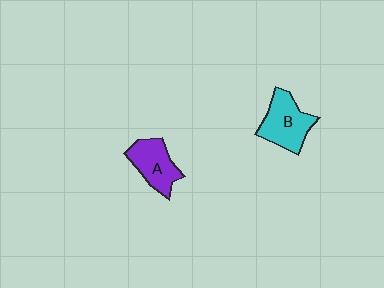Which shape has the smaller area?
Shape A (purple).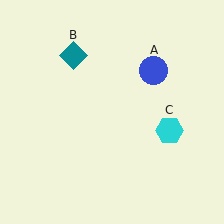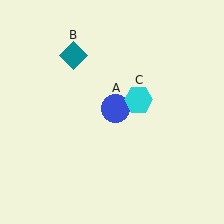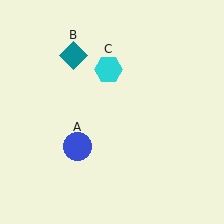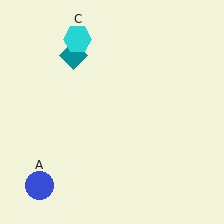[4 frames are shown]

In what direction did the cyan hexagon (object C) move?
The cyan hexagon (object C) moved up and to the left.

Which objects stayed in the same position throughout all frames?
Teal diamond (object B) remained stationary.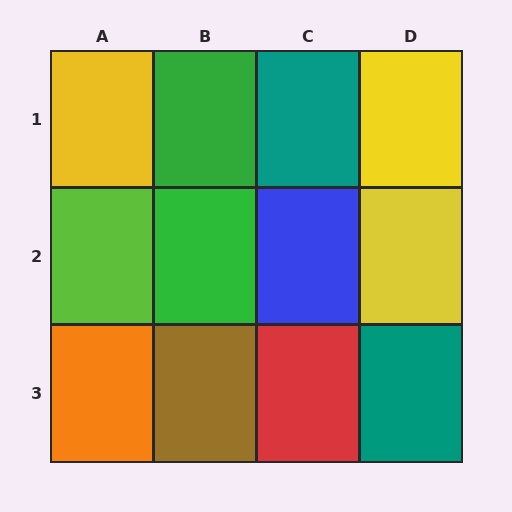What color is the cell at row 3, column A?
Orange.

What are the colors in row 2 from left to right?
Lime, green, blue, yellow.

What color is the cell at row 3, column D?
Teal.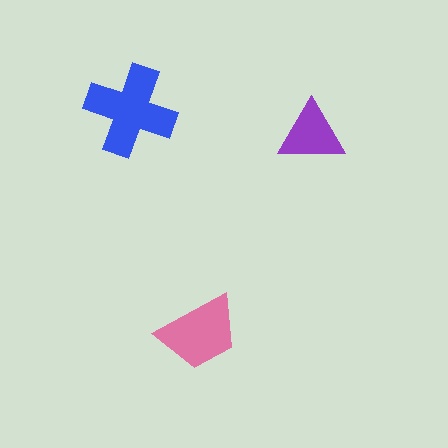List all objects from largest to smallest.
The blue cross, the pink trapezoid, the purple triangle.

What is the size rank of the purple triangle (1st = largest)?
3rd.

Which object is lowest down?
The pink trapezoid is bottommost.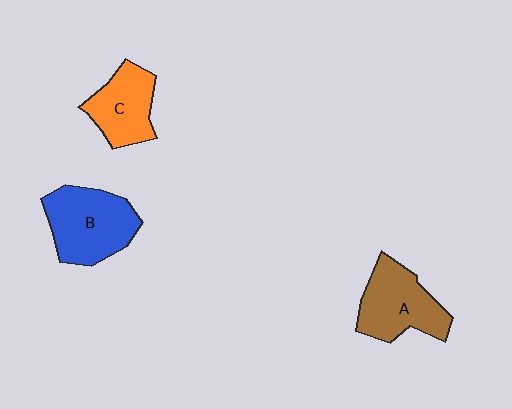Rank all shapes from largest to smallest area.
From largest to smallest: B (blue), A (brown), C (orange).